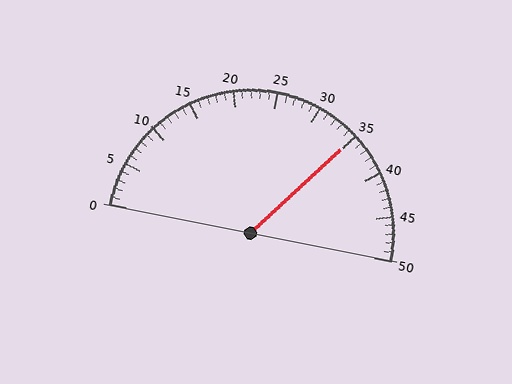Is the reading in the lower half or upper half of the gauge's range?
The reading is in the upper half of the range (0 to 50).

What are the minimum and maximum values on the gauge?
The gauge ranges from 0 to 50.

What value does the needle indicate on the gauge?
The needle indicates approximately 35.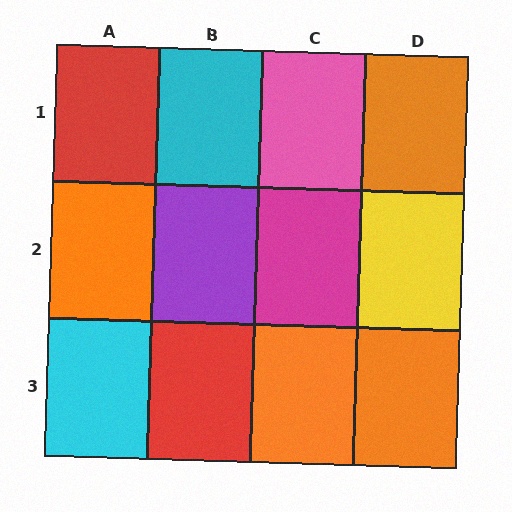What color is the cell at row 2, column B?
Purple.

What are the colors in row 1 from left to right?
Red, cyan, pink, orange.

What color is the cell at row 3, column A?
Cyan.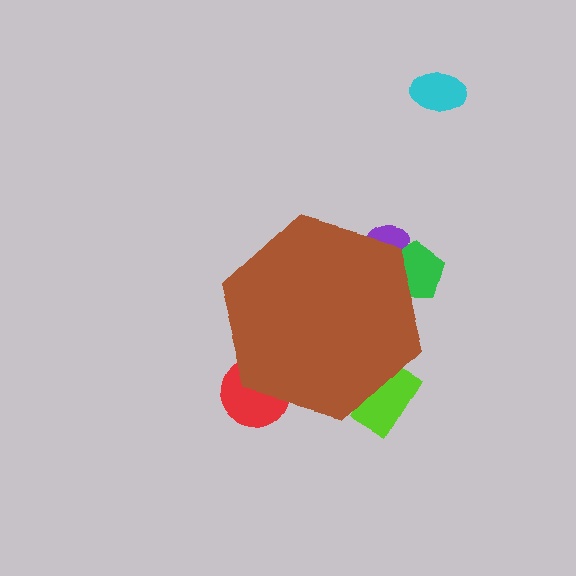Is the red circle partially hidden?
Yes, the red circle is partially hidden behind the brown hexagon.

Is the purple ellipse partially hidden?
Yes, the purple ellipse is partially hidden behind the brown hexagon.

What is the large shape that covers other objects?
A brown hexagon.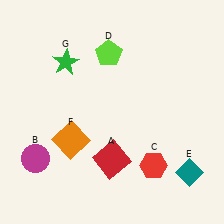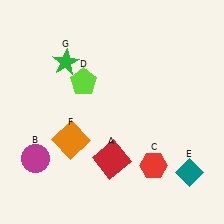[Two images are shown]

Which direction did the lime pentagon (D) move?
The lime pentagon (D) moved down.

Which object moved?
The lime pentagon (D) moved down.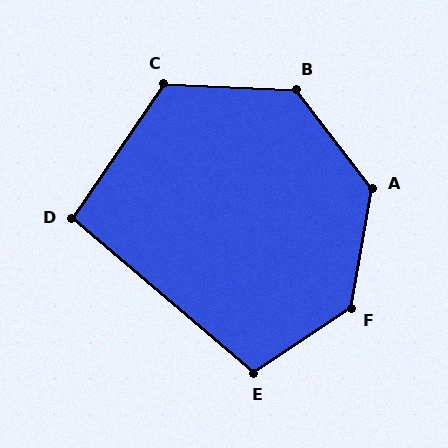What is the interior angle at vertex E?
Approximately 106 degrees (obtuse).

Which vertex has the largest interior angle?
F, at approximately 134 degrees.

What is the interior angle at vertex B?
Approximately 130 degrees (obtuse).